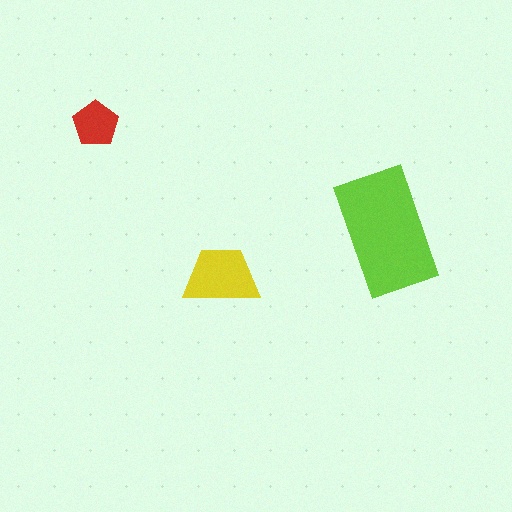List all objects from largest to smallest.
The lime rectangle, the yellow trapezoid, the red pentagon.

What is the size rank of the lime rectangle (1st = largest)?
1st.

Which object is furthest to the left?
The red pentagon is leftmost.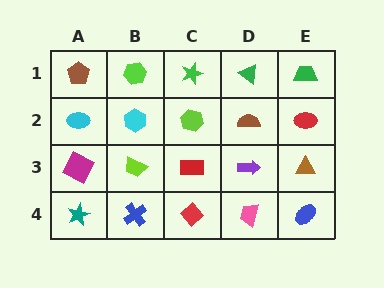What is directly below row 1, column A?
A cyan ellipse.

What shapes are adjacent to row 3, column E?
A red ellipse (row 2, column E), a blue ellipse (row 4, column E), a purple arrow (row 3, column D).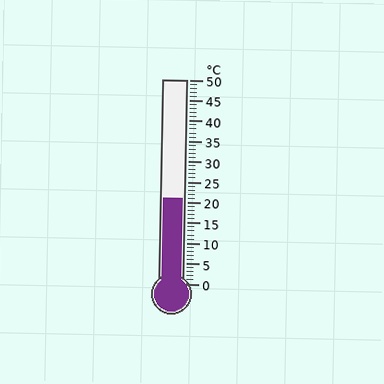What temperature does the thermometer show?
The thermometer shows approximately 21°C.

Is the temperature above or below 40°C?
The temperature is below 40°C.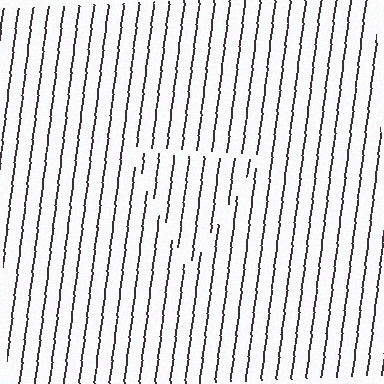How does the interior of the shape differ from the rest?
The interior of the shape contains the same grating, shifted by half a period — the contour is defined by the phase discontinuity where line-ends from the inner and outer gratings abut.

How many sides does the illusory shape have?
3 sides — the line-ends trace a triangle.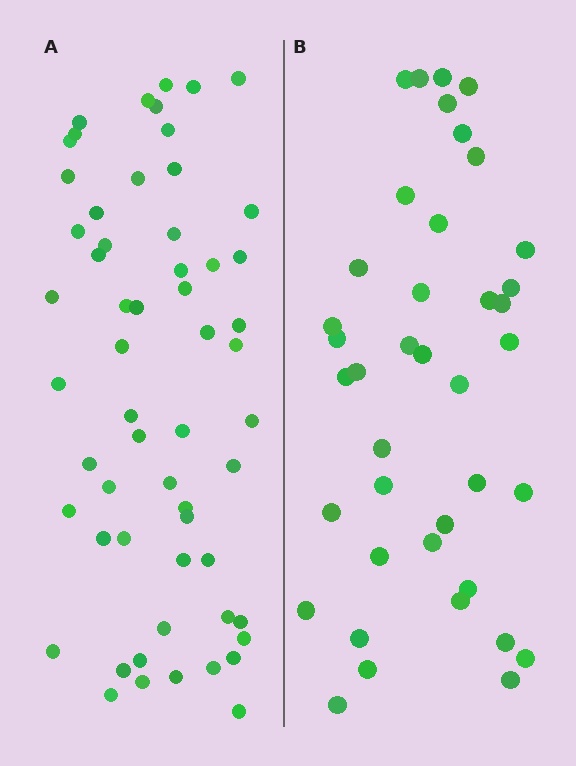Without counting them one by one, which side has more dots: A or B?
Region A (the left region) has more dots.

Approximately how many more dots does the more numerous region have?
Region A has approximately 20 more dots than region B.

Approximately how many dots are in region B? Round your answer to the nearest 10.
About 40 dots.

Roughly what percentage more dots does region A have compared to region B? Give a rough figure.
About 45% more.